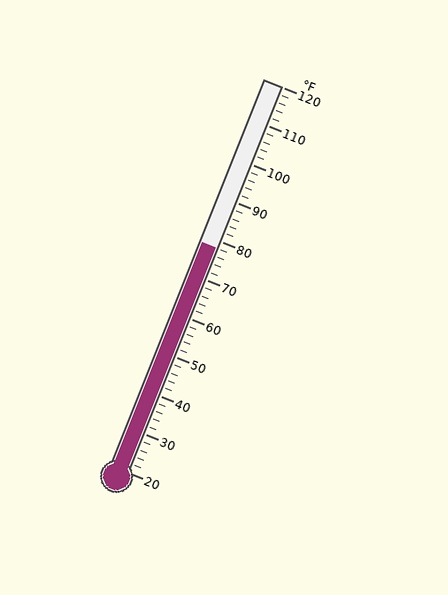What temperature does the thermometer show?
The thermometer shows approximately 78°F.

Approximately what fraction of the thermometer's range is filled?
The thermometer is filled to approximately 60% of its range.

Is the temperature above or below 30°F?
The temperature is above 30°F.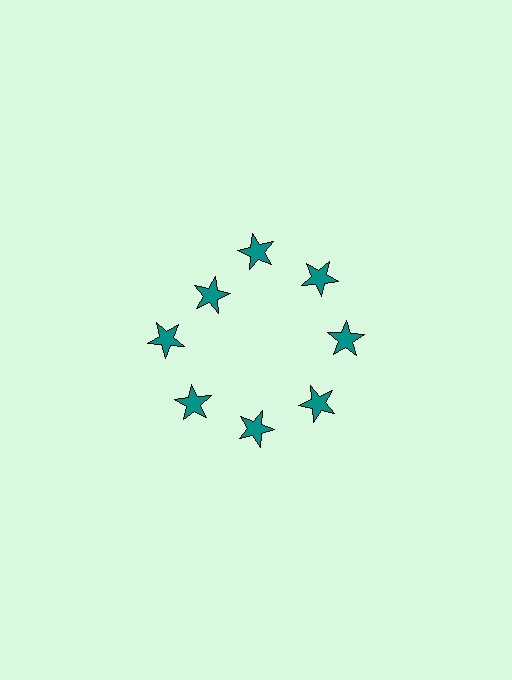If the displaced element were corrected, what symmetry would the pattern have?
It would have 8-fold rotational symmetry — the pattern would map onto itself every 45 degrees.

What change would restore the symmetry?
The symmetry would be restored by moving it outward, back onto the ring so that all 8 stars sit at equal angles and equal distance from the center.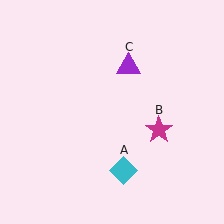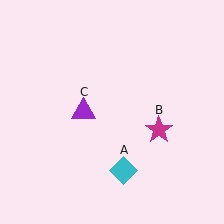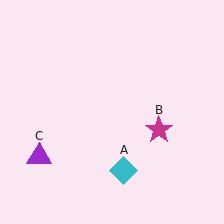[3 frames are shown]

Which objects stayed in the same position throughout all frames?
Cyan diamond (object A) and magenta star (object B) remained stationary.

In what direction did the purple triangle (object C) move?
The purple triangle (object C) moved down and to the left.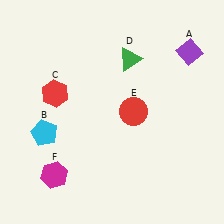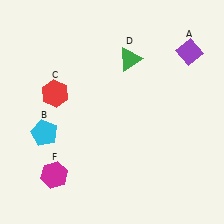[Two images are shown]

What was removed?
The red circle (E) was removed in Image 2.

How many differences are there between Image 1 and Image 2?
There is 1 difference between the two images.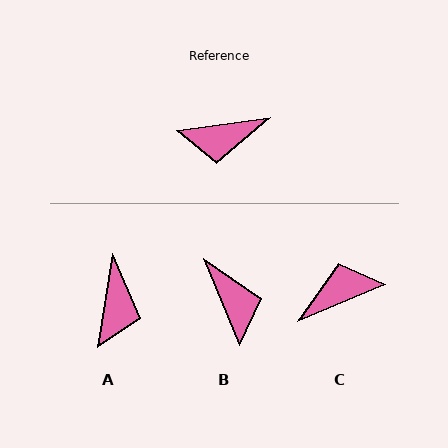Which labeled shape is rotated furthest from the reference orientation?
C, about 166 degrees away.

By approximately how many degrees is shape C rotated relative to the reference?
Approximately 166 degrees clockwise.